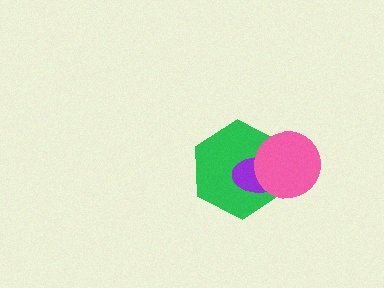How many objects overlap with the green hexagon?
2 objects overlap with the green hexagon.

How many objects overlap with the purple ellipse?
2 objects overlap with the purple ellipse.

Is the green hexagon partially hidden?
Yes, it is partially covered by another shape.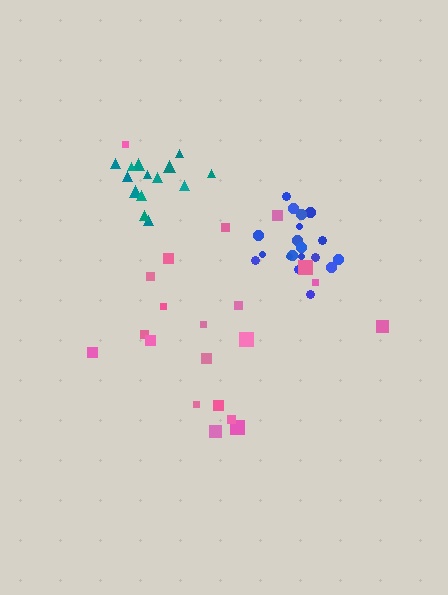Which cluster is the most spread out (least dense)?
Pink.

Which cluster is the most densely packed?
Blue.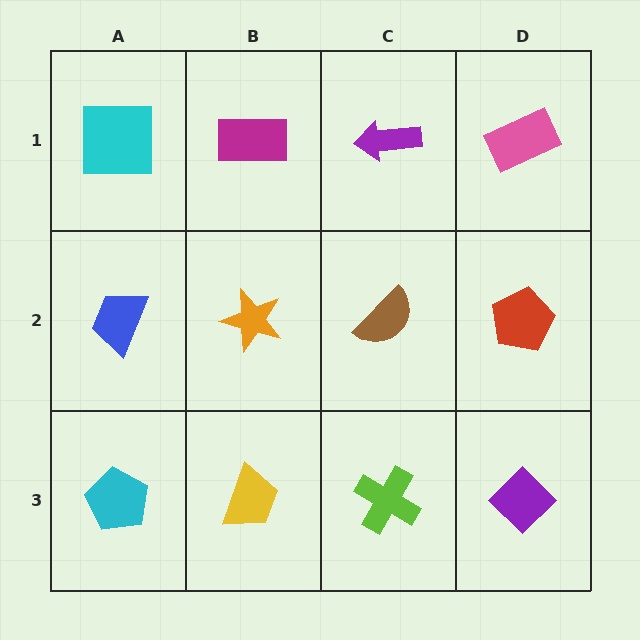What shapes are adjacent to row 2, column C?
A purple arrow (row 1, column C), a lime cross (row 3, column C), an orange star (row 2, column B), a red pentagon (row 2, column D).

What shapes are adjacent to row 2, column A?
A cyan square (row 1, column A), a cyan pentagon (row 3, column A), an orange star (row 2, column B).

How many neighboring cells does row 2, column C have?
4.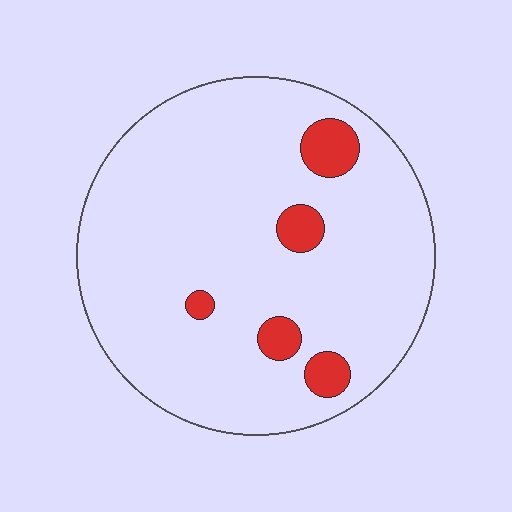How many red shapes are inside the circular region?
5.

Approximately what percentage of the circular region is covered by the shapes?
Approximately 10%.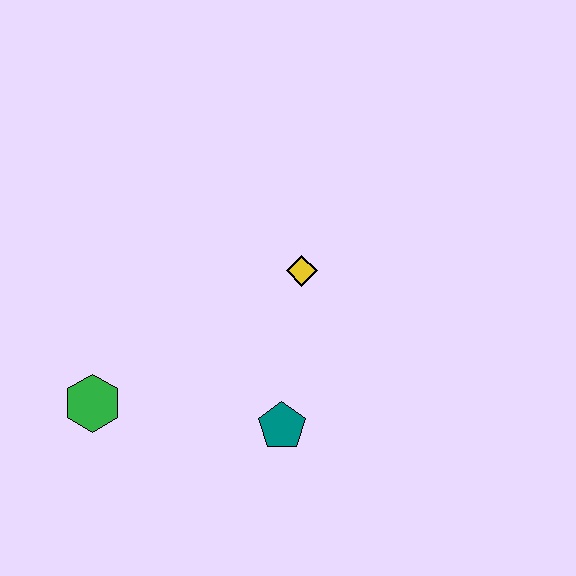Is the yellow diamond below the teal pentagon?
No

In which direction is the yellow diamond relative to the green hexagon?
The yellow diamond is to the right of the green hexagon.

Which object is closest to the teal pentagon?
The yellow diamond is closest to the teal pentagon.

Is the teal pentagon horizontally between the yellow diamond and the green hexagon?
Yes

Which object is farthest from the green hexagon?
The yellow diamond is farthest from the green hexagon.